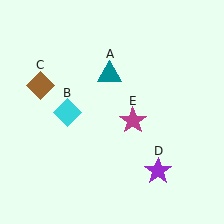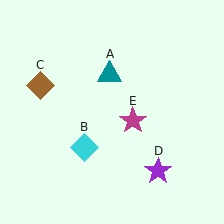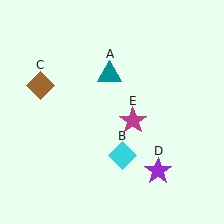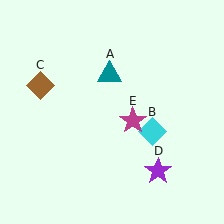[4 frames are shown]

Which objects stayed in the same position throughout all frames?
Teal triangle (object A) and brown diamond (object C) and purple star (object D) and magenta star (object E) remained stationary.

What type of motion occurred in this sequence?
The cyan diamond (object B) rotated counterclockwise around the center of the scene.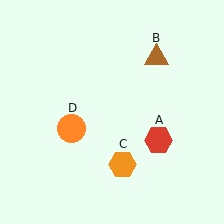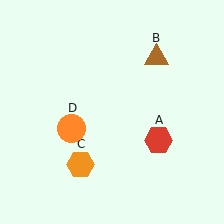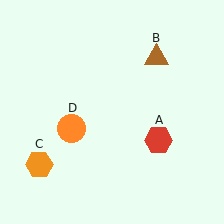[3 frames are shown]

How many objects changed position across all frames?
1 object changed position: orange hexagon (object C).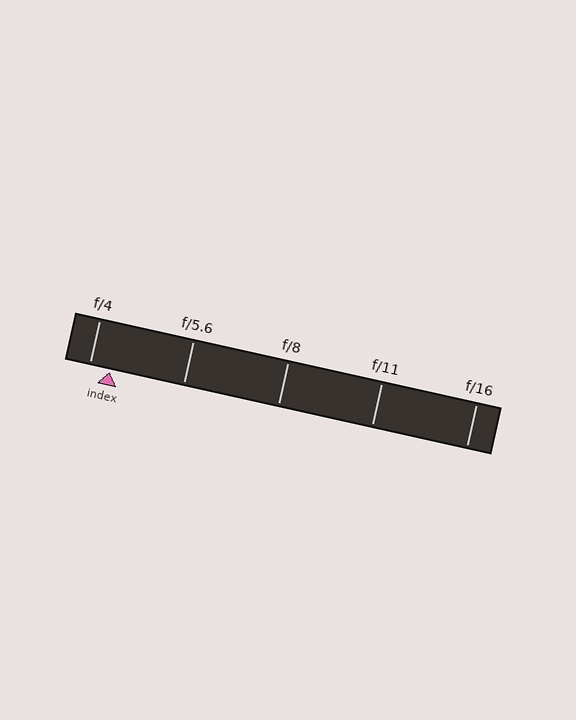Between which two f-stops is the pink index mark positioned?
The index mark is between f/4 and f/5.6.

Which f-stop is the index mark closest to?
The index mark is closest to f/4.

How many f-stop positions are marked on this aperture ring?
There are 5 f-stop positions marked.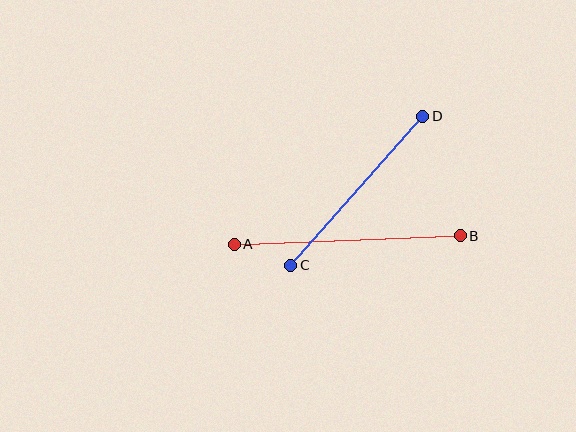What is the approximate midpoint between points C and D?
The midpoint is at approximately (357, 191) pixels.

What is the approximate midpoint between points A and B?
The midpoint is at approximately (347, 240) pixels.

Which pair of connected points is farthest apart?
Points A and B are farthest apart.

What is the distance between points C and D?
The distance is approximately 199 pixels.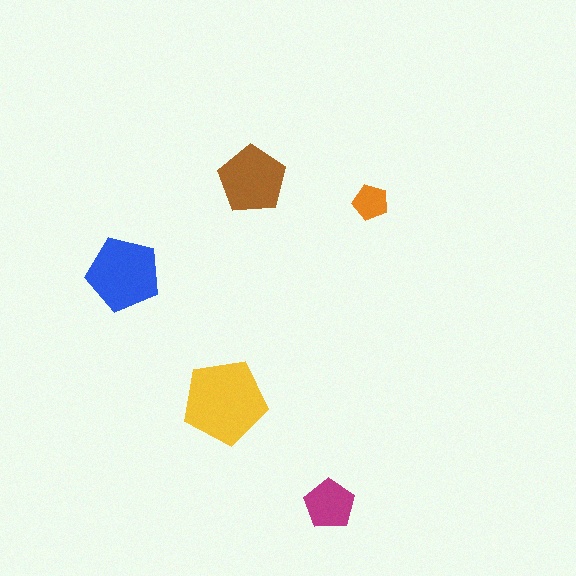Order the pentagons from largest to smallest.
the yellow one, the blue one, the brown one, the magenta one, the orange one.